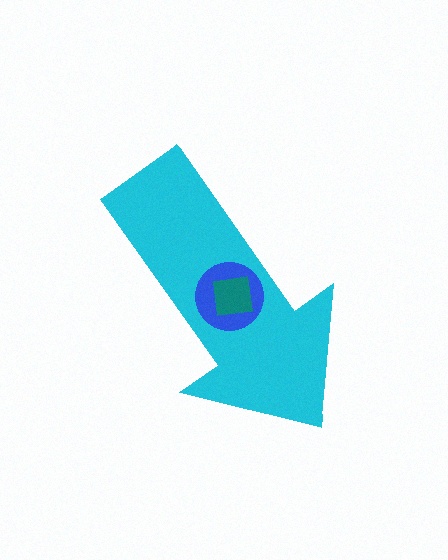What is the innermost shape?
The teal square.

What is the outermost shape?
The cyan arrow.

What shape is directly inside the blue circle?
The teal square.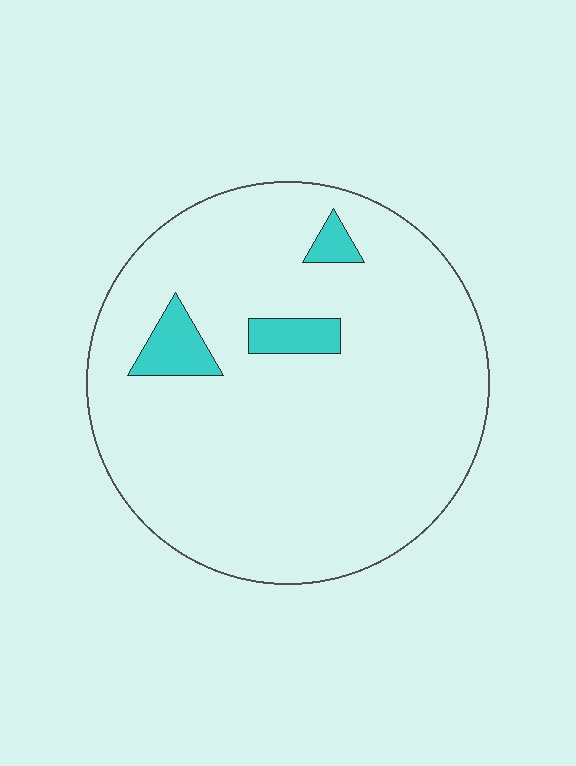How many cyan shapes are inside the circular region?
3.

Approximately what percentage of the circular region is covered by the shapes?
Approximately 5%.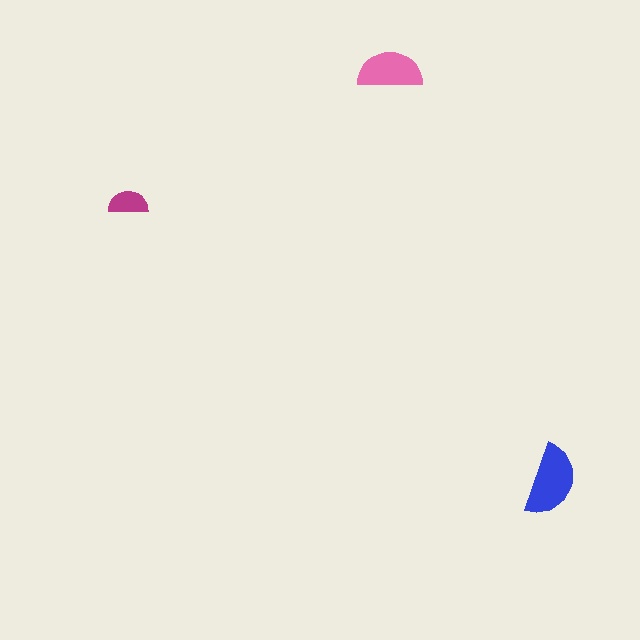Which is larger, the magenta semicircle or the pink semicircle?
The pink one.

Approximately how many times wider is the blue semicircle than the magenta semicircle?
About 2 times wider.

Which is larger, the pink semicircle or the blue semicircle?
The blue one.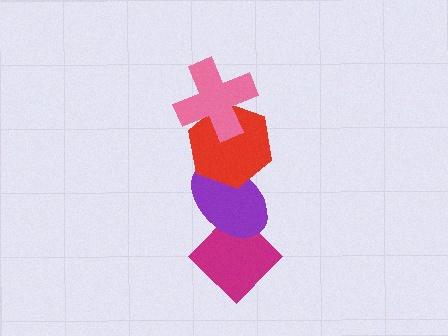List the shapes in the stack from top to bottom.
From top to bottom: the pink cross, the red hexagon, the purple ellipse, the magenta diamond.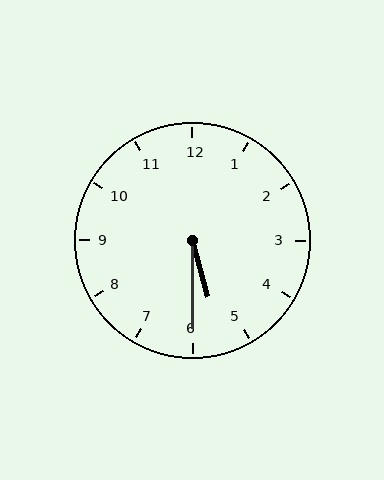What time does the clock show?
5:30.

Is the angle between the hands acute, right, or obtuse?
It is acute.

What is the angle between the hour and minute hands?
Approximately 15 degrees.